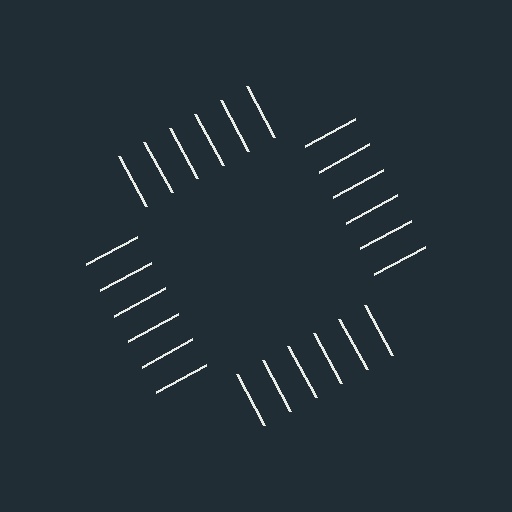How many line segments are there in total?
24 — 6 along each of the 4 edges.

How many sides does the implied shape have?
4 sides — the line-ends trace a square.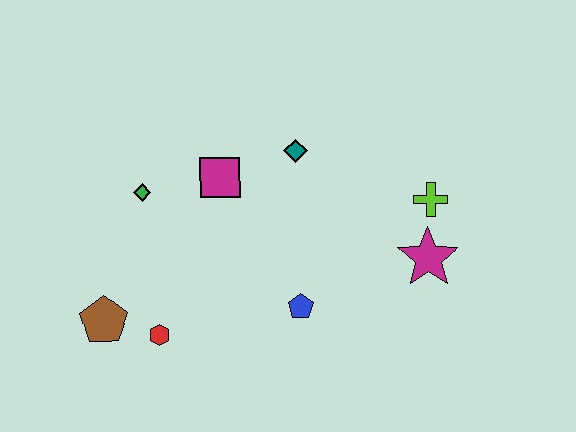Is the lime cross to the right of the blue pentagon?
Yes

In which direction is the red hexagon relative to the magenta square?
The red hexagon is below the magenta square.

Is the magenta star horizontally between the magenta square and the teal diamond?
No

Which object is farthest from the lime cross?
The brown pentagon is farthest from the lime cross.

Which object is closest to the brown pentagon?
The red hexagon is closest to the brown pentagon.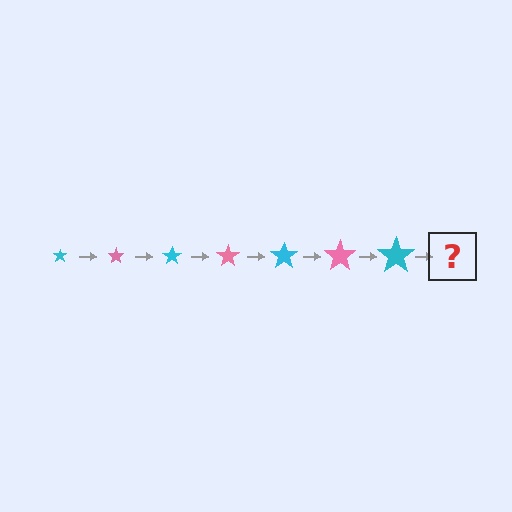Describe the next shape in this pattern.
It should be a pink star, larger than the previous one.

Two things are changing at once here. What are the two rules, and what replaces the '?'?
The two rules are that the star grows larger each step and the color cycles through cyan and pink. The '?' should be a pink star, larger than the previous one.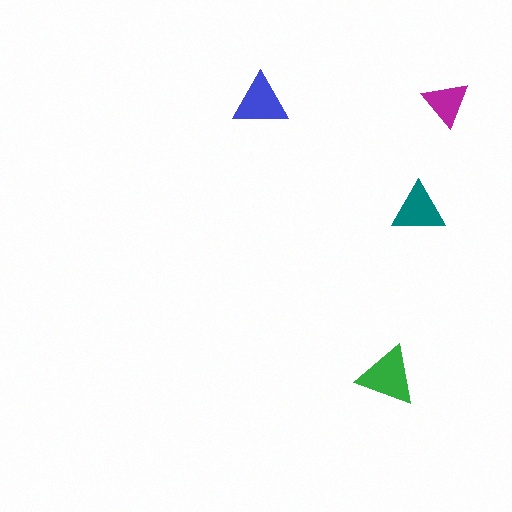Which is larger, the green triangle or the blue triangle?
The green one.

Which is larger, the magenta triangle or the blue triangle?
The blue one.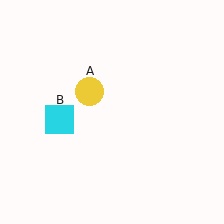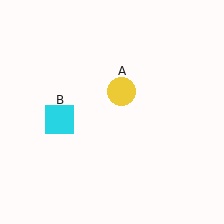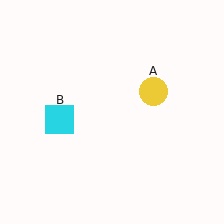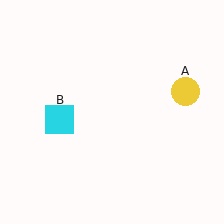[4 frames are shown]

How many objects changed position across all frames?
1 object changed position: yellow circle (object A).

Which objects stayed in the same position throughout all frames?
Cyan square (object B) remained stationary.